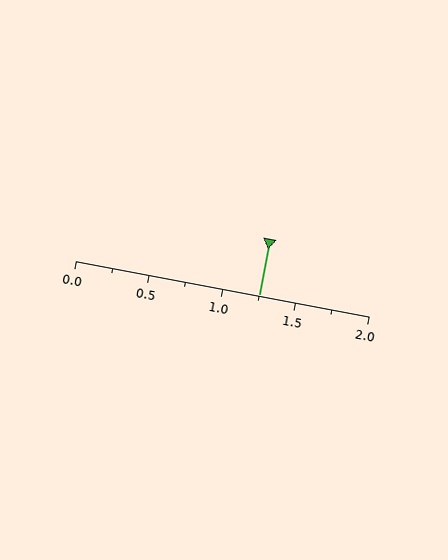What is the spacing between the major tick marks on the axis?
The major ticks are spaced 0.5 apart.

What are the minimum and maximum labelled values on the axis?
The axis runs from 0.0 to 2.0.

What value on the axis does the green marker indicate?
The marker indicates approximately 1.25.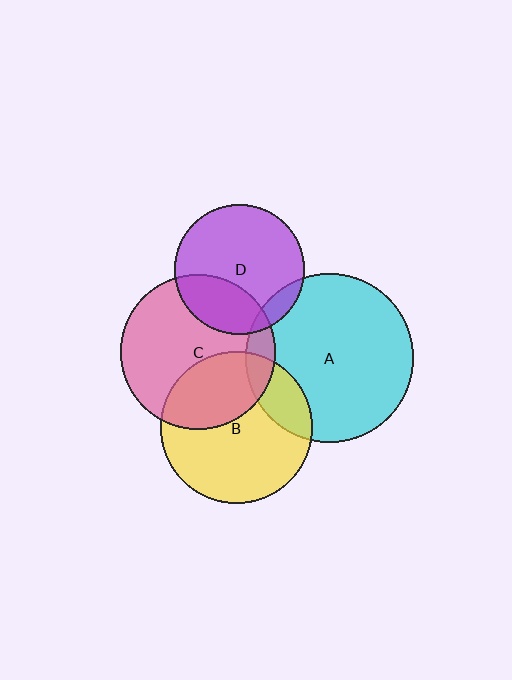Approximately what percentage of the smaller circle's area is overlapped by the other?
Approximately 35%.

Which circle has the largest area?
Circle A (cyan).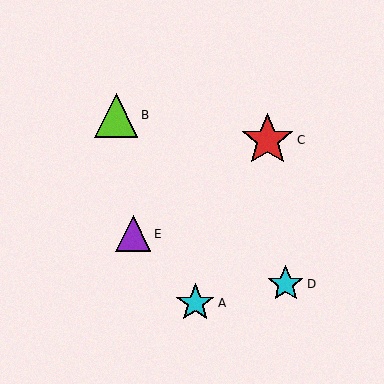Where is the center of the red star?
The center of the red star is at (267, 140).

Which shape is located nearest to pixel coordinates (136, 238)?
The purple triangle (labeled E) at (133, 234) is nearest to that location.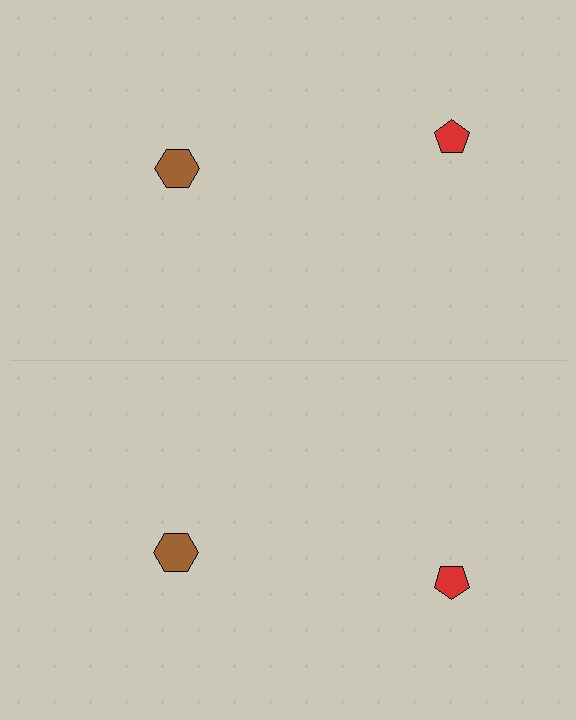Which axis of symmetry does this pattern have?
The pattern has a horizontal axis of symmetry running through the center of the image.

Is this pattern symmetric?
Yes, this pattern has bilateral (reflection) symmetry.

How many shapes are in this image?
There are 4 shapes in this image.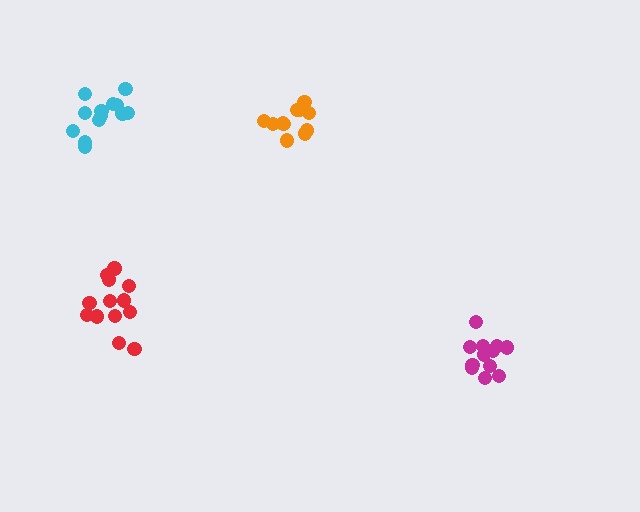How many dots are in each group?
Group 1: 13 dots, Group 2: 13 dots, Group 3: 12 dots, Group 4: 12 dots (50 total).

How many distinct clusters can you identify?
There are 4 distinct clusters.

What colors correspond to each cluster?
The clusters are colored: cyan, red, orange, magenta.